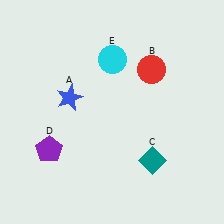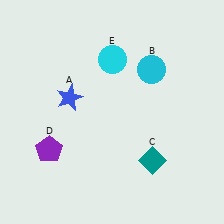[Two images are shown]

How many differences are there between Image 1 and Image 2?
There is 1 difference between the two images.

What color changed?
The circle (B) changed from red in Image 1 to cyan in Image 2.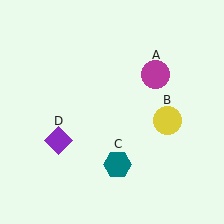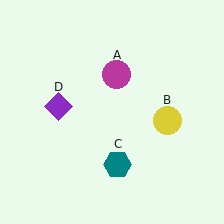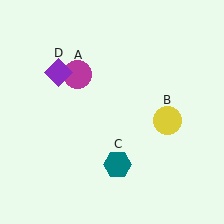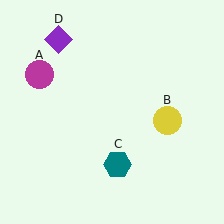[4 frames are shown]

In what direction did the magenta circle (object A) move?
The magenta circle (object A) moved left.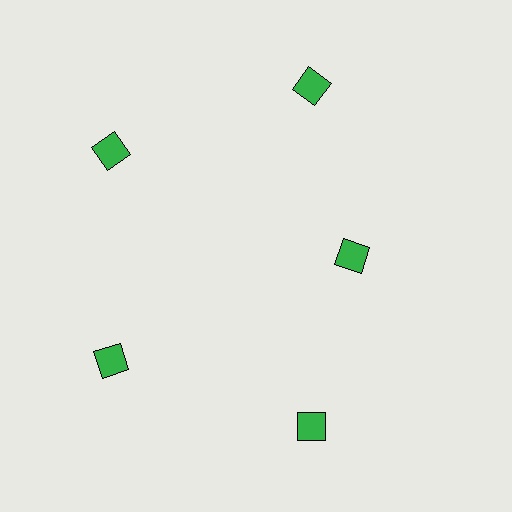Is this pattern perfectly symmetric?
No. The 5 green diamonds are arranged in a ring, but one element near the 3 o'clock position is pulled inward toward the center, breaking the 5-fold rotational symmetry.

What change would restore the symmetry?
The symmetry would be restored by moving it outward, back onto the ring so that all 5 diamonds sit at equal angles and equal distance from the center.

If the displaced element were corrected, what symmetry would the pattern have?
It would have 5-fold rotational symmetry — the pattern would map onto itself every 72 degrees.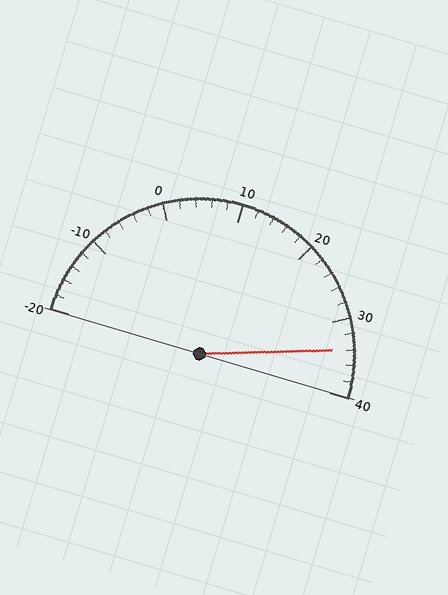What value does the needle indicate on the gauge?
The needle indicates approximately 34.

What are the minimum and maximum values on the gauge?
The gauge ranges from -20 to 40.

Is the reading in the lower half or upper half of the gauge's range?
The reading is in the upper half of the range (-20 to 40).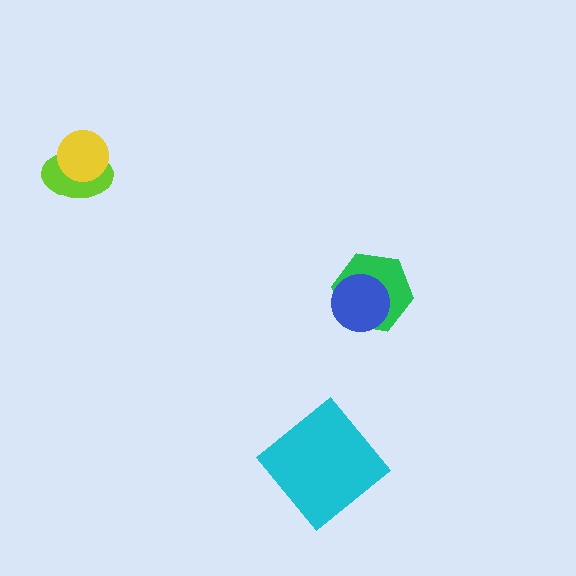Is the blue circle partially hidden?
No, no other shape covers it.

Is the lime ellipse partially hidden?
Yes, it is partially covered by another shape.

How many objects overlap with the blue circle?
1 object overlaps with the blue circle.